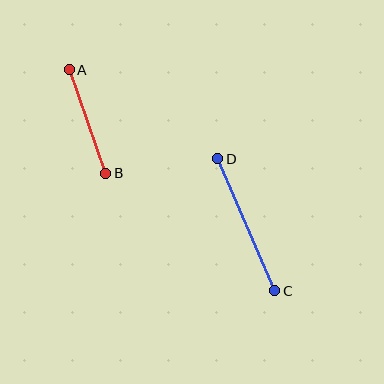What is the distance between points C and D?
The distance is approximately 144 pixels.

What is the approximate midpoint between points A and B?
The midpoint is at approximately (87, 121) pixels.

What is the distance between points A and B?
The distance is approximately 110 pixels.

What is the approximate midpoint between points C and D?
The midpoint is at approximately (246, 225) pixels.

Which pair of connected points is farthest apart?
Points C and D are farthest apart.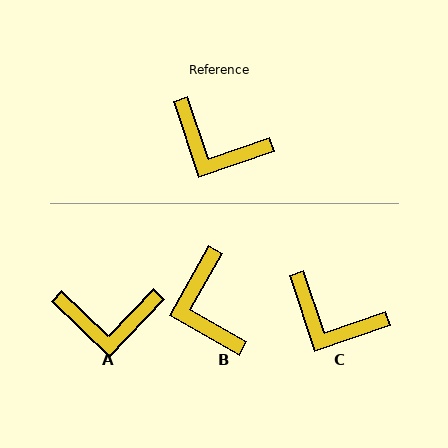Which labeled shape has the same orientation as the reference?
C.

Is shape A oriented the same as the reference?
No, it is off by about 27 degrees.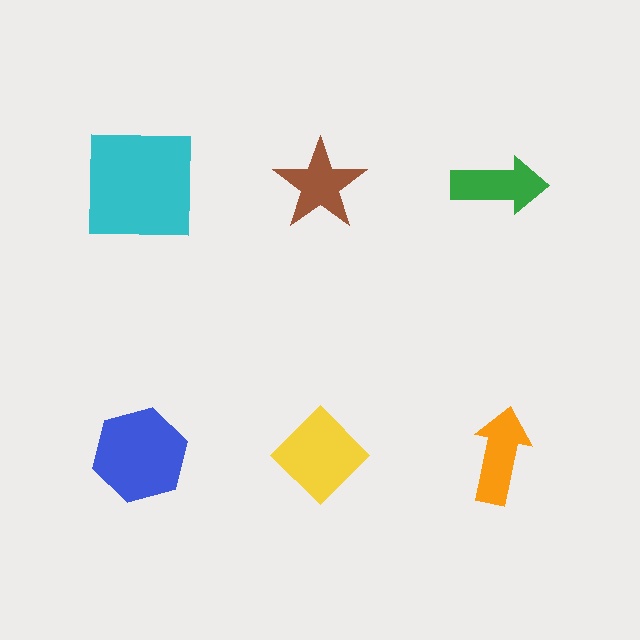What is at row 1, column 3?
A green arrow.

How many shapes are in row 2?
3 shapes.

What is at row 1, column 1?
A cyan square.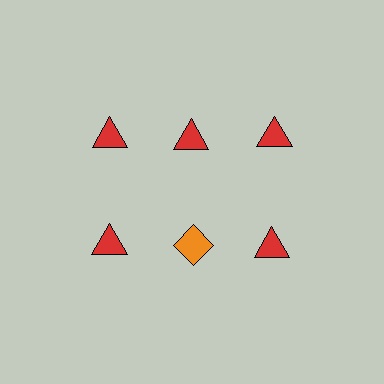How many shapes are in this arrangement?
There are 6 shapes arranged in a grid pattern.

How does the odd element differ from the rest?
It differs in both color (orange instead of red) and shape (diamond instead of triangle).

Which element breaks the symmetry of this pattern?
The orange diamond in the second row, second from left column breaks the symmetry. All other shapes are red triangles.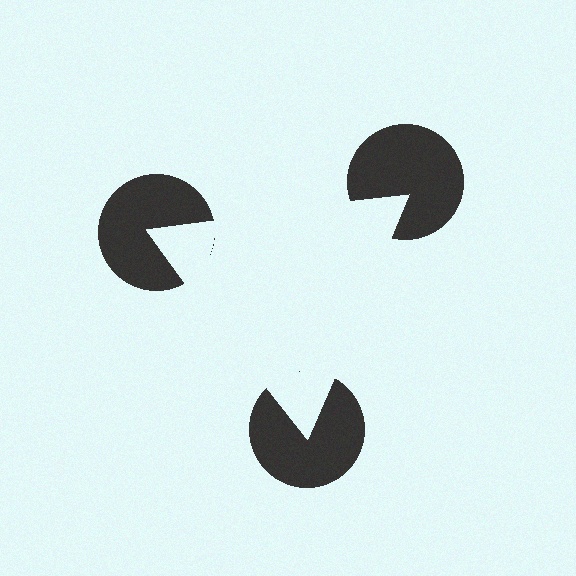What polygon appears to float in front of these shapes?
An illusory triangle — its edges are inferred from the aligned wedge cuts in the pac-man discs, not physically drawn.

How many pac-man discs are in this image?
There are 3 — one at each vertex of the illusory triangle.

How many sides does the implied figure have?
3 sides.